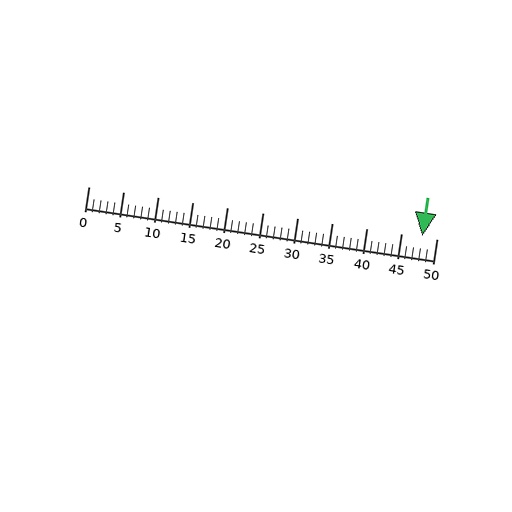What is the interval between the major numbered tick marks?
The major tick marks are spaced 5 units apart.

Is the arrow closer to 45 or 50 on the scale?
The arrow is closer to 50.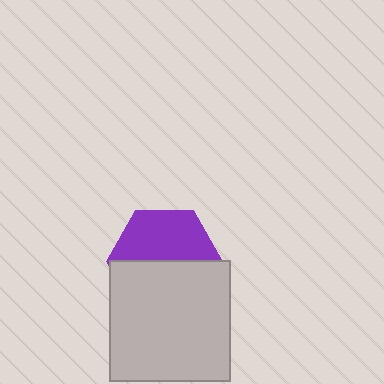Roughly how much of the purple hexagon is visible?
About half of it is visible (roughly 48%).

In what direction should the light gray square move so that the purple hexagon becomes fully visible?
The light gray square should move down. That is the shortest direction to clear the overlap and leave the purple hexagon fully visible.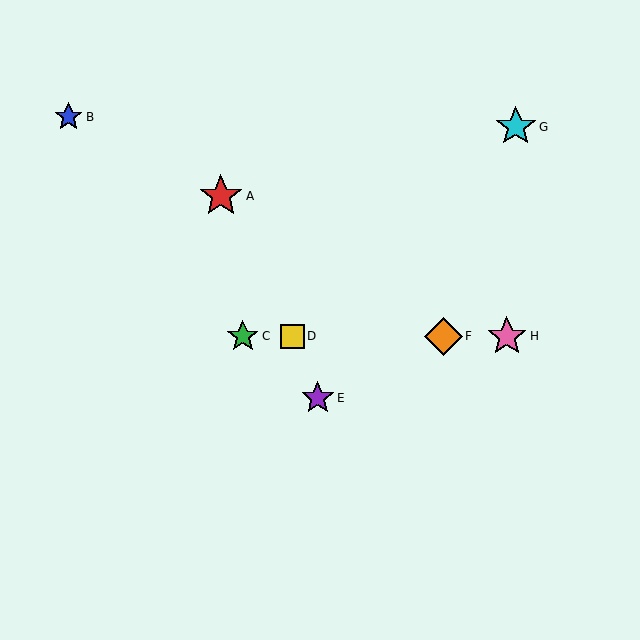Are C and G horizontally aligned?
No, C is at y≈336 and G is at y≈127.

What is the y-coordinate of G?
Object G is at y≈127.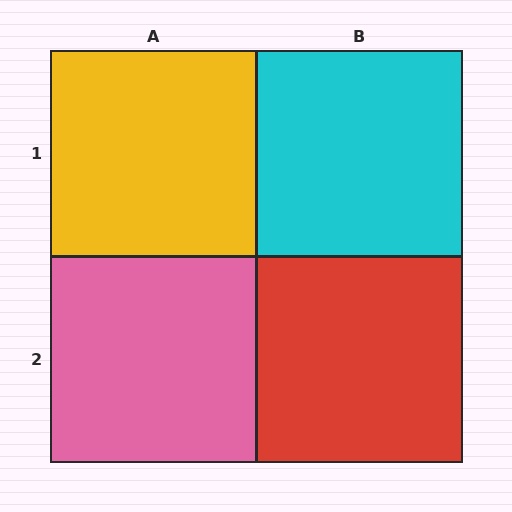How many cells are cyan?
1 cell is cyan.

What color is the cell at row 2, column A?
Pink.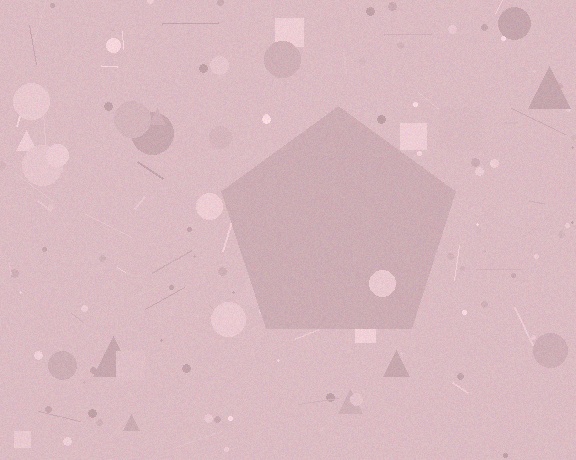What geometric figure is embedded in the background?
A pentagon is embedded in the background.